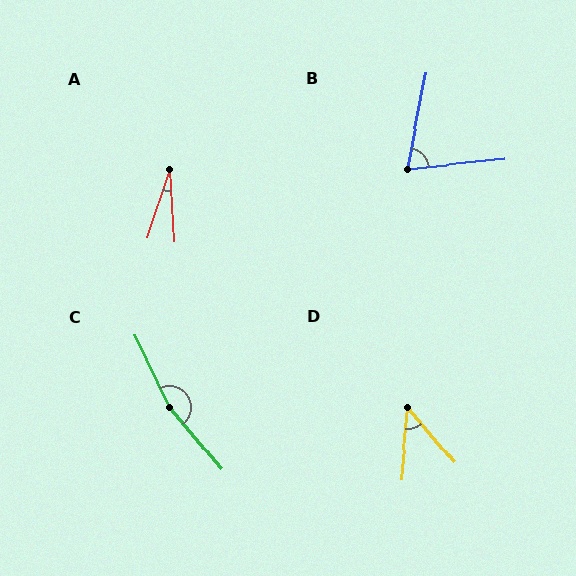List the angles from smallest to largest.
A (22°), D (45°), B (73°), C (165°).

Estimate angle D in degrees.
Approximately 45 degrees.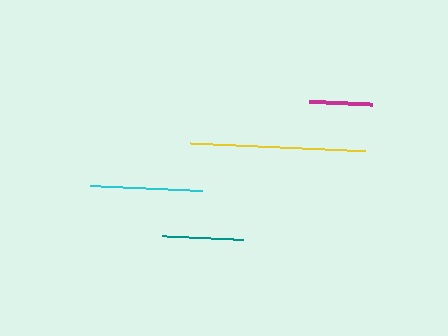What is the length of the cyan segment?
The cyan segment is approximately 112 pixels long.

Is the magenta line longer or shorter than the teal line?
The teal line is longer than the magenta line.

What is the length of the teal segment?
The teal segment is approximately 81 pixels long.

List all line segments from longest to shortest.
From longest to shortest: yellow, cyan, teal, magenta.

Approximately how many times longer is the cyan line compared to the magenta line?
The cyan line is approximately 1.8 times the length of the magenta line.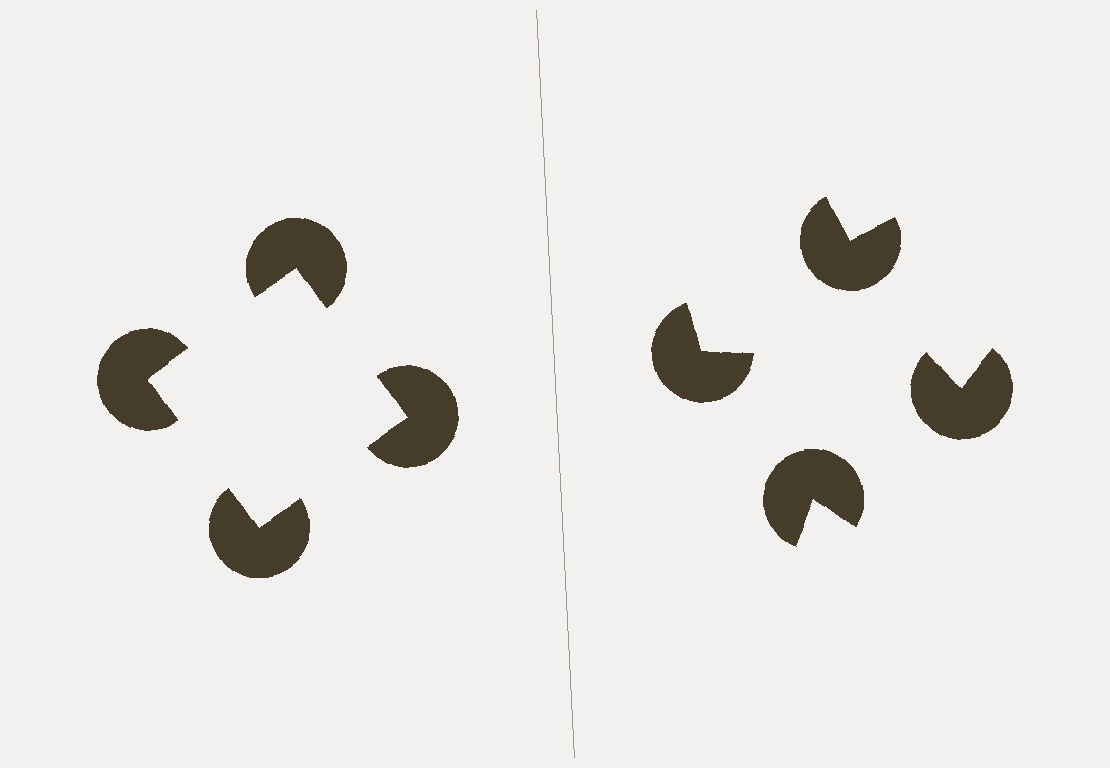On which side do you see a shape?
An illusory square appears on the left side. On the right side the wedge cuts are rotated, so no coherent shape forms.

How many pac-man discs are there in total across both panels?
8 — 4 on each side.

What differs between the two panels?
The pac-man discs are positioned identically on both sides; only the wedge orientations differ. On the left they align to a square; on the right they are misaligned.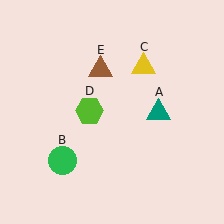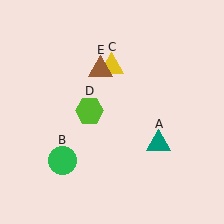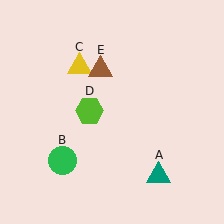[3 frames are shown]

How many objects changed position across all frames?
2 objects changed position: teal triangle (object A), yellow triangle (object C).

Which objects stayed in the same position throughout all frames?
Green circle (object B) and lime hexagon (object D) and brown triangle (object E) remained stationary.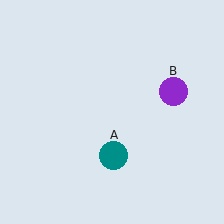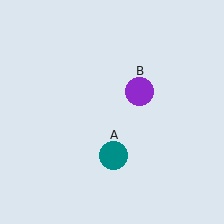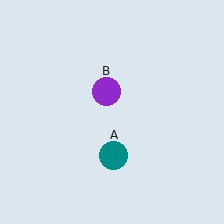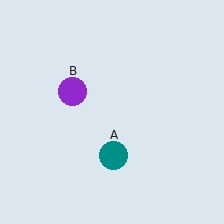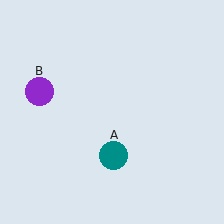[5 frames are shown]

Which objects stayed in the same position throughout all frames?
Teal circle (object A) remained stationary.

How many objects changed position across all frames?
1 object changed position: purple circle (object B).